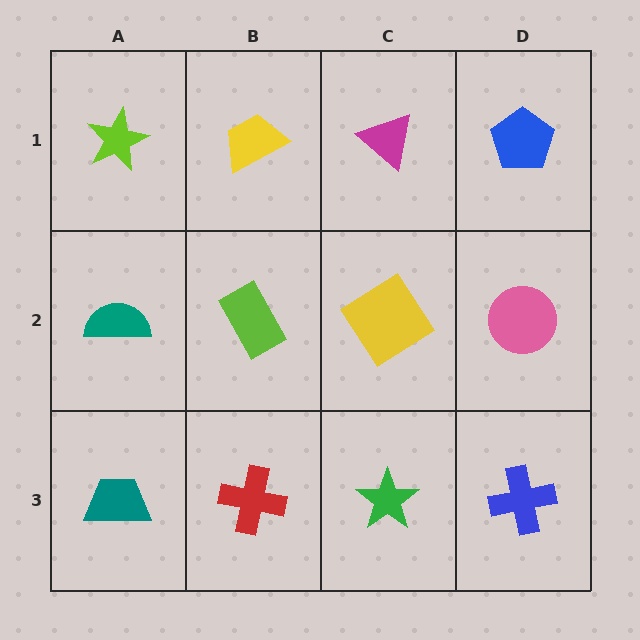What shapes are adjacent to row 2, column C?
A magenta triangle (row 1, column C), a green star (row 3, column C), a lime rectangle (row 2, column B), a pink circle (row 2, column D).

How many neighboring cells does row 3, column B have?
3.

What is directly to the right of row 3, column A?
A red cross.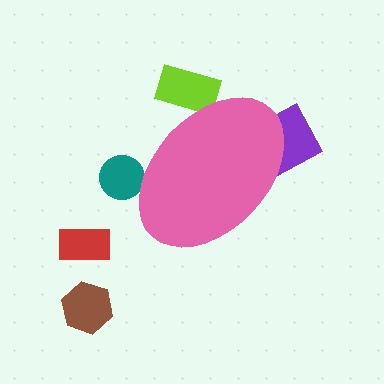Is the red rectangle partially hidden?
No, the red rectangle is fully visible.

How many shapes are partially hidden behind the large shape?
3 shapes are partially hidden.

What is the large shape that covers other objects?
A pink ellipse.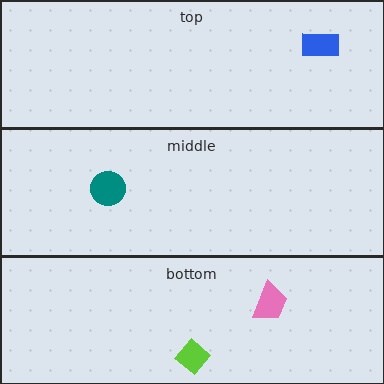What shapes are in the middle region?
The teal circle.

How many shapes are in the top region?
1.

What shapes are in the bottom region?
The pink trapezoid, the lime diamond.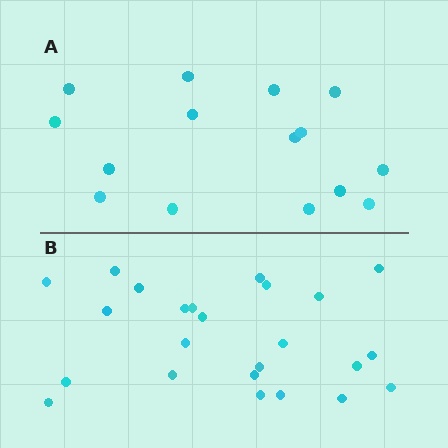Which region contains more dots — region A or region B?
Region B (the bottom region) has more dots.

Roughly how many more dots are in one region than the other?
Region B has roughly 8 or so more dots than region A.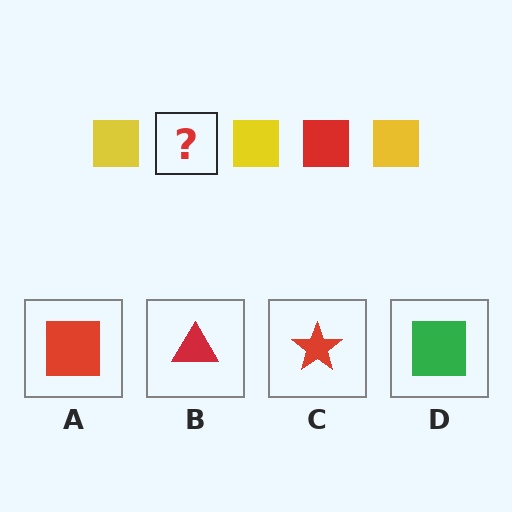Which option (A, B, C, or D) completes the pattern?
A.